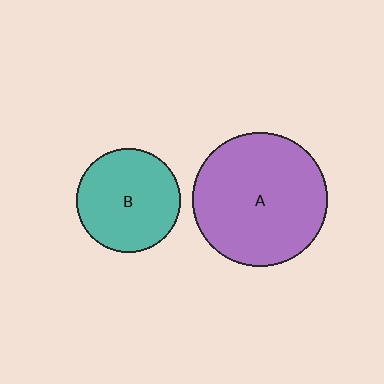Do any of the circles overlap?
No, none of the circles overlap.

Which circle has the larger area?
Circle A (purple).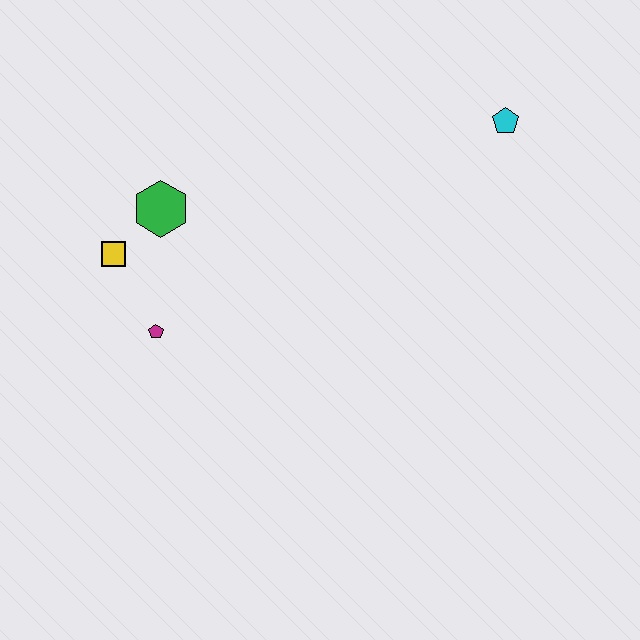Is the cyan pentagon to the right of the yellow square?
Yes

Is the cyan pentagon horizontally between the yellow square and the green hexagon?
No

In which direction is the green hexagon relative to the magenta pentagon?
The green hexagon is above the magenta pentagon.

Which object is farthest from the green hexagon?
The cyan pentagon is farthest from the green hexagon.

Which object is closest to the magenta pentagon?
The yellow square is closest to the magenta pentagon.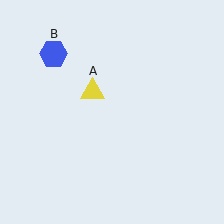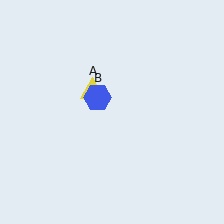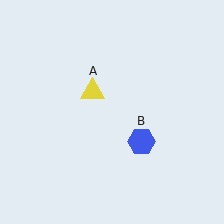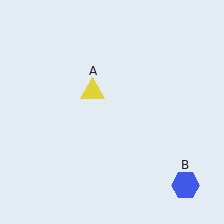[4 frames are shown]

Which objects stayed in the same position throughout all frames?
Yellow triangle (object A) remained stationary.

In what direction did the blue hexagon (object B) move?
The blue hexagon (object B) moved down and to the right.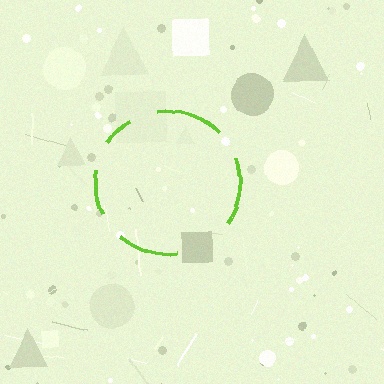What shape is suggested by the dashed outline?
The dashed outline suggests a circle.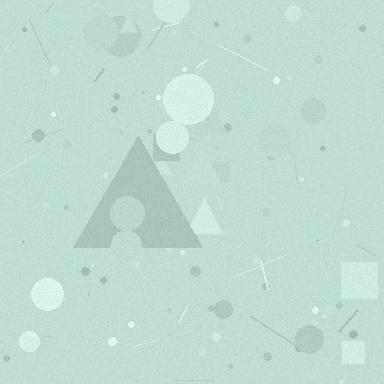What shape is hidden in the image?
A triangle is hidden in the image.